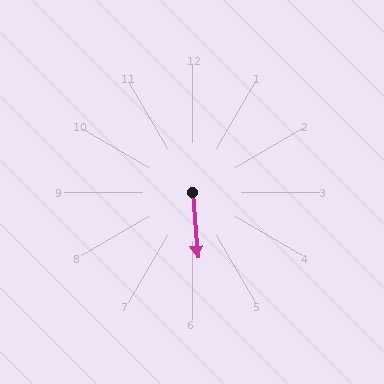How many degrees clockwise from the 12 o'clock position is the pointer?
Approximately 176 degrees.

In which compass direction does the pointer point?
South.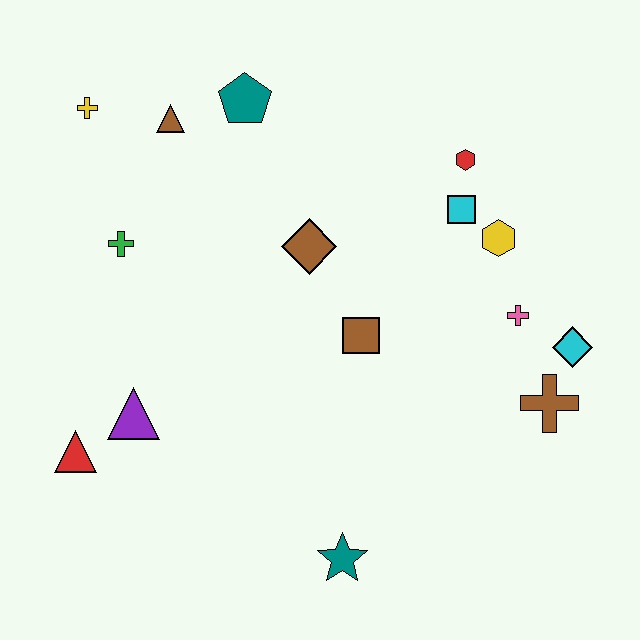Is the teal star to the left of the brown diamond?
No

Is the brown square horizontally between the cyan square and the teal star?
Yes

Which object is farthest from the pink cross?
The yellow cross is farthest from the pink cross.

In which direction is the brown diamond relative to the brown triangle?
The brown diamond is to the right of the brown triangle.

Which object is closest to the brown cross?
The cyan diamond is closest to the brown cross.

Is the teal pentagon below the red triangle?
No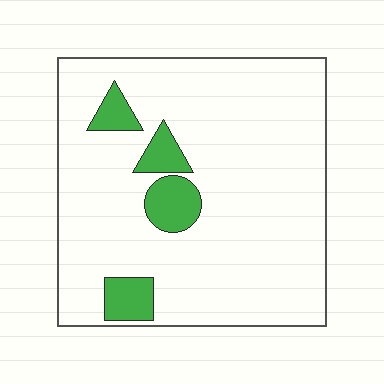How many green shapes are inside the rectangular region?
4.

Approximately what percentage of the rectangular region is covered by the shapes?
Approximately 10%.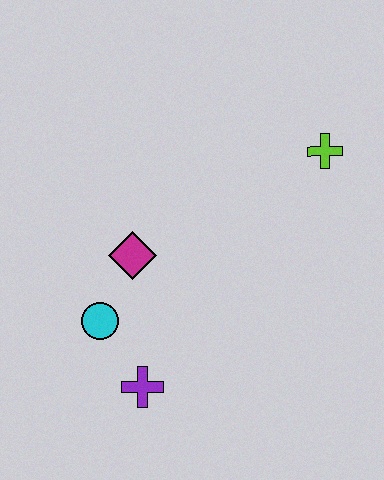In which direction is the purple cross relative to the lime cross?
The purple cross is below the lime cross.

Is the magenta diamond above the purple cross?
Yes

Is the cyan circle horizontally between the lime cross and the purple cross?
No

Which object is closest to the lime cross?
The magenta diamond is closest to the lime cross.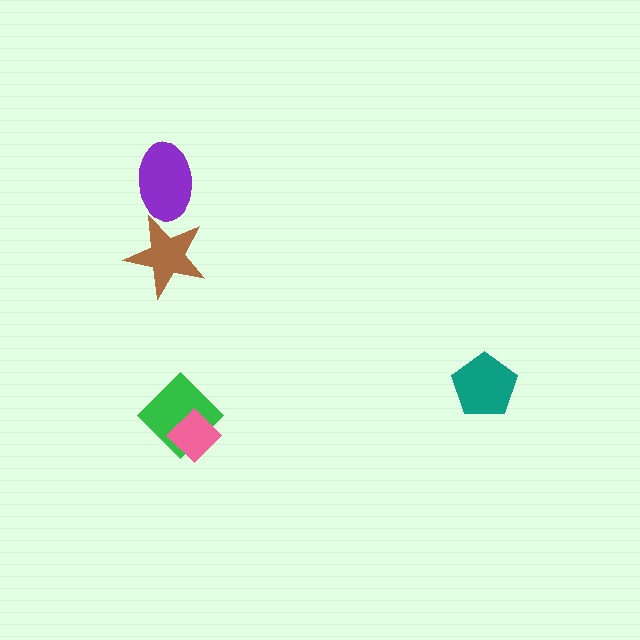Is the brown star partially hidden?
Yes, it is partially covered by another shape.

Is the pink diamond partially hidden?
No, no other shape covers it.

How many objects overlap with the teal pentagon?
0 objects overlap with the teal pentagon.